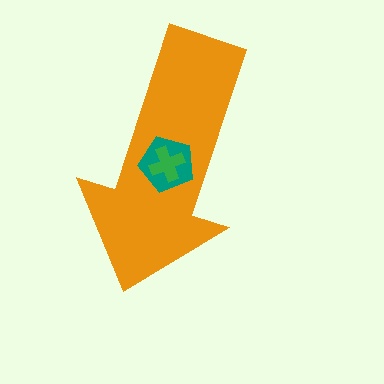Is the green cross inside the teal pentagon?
Yes.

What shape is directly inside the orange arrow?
The teal pentagon.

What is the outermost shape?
The orange arrow.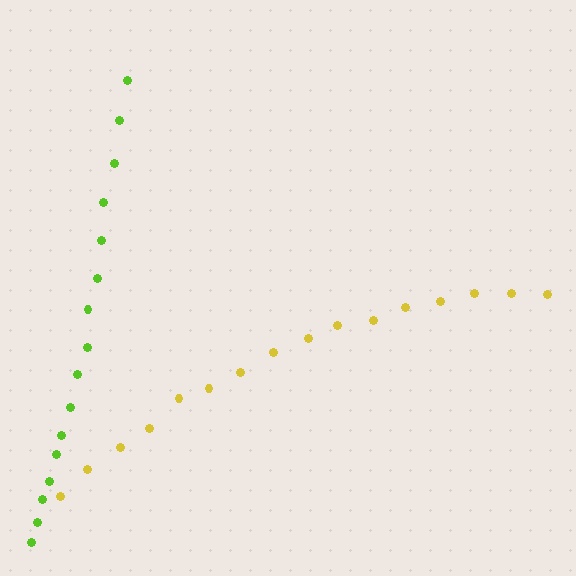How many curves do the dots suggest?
There are 2 distinct paths.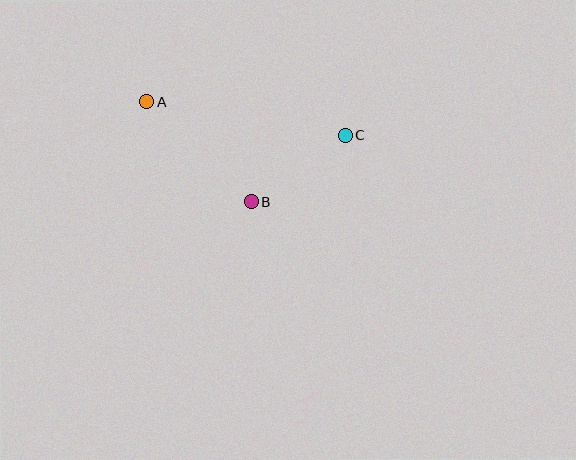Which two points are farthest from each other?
Points A and C are farthest from each other.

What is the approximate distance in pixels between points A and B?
The distance between A and B is approximately 144 pixels.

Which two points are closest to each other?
Points B and C are closest to each other.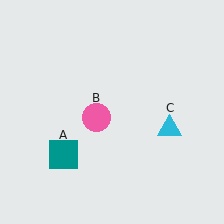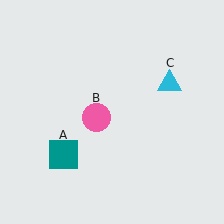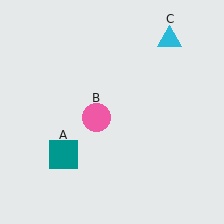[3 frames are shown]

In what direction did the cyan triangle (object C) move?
The cyan triangle (object C) moved up.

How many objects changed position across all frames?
1 object changed position: cyan triangle (object C).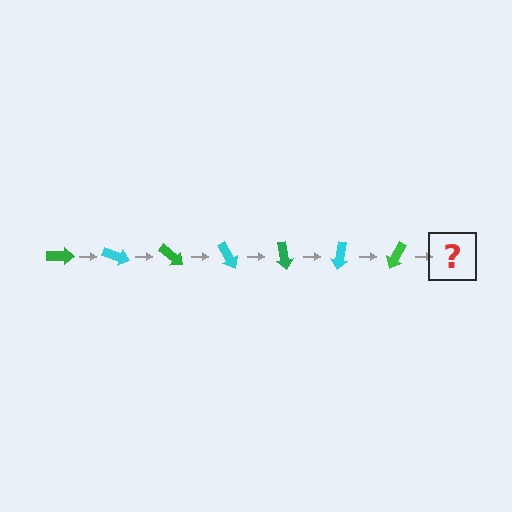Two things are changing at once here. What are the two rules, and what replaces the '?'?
The two rules are that it rotates 20 degrees each step and the color cycles through green and cyan. The '?' should be a cyan arrow, rotated 140 degrees from the start.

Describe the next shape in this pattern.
It should be a cyan arrow, rotated 140 degrees from the start.